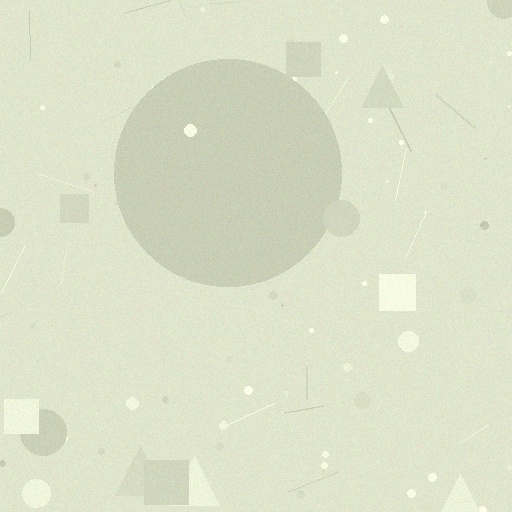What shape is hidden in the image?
A circle is hidden in the image.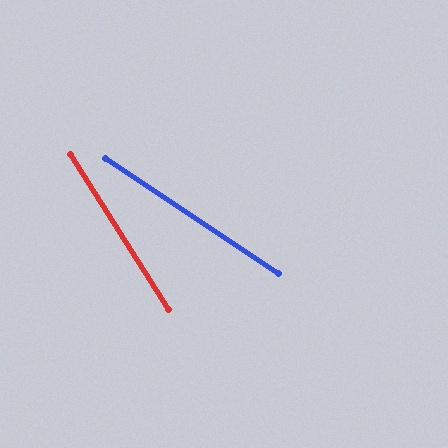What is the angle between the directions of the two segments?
Approximately 25 degrees.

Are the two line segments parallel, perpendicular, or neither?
Neither parallel nor perpendicular — they differ by about 25°.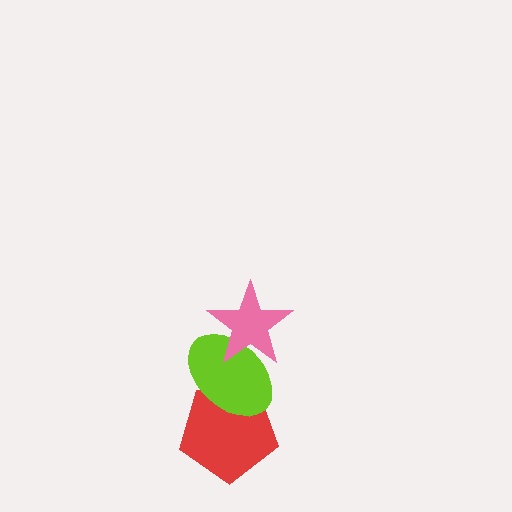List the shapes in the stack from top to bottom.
From top to bottom: the pink star, the lime ellipse, the red pentagon.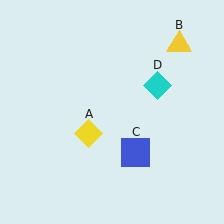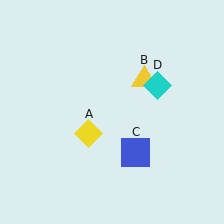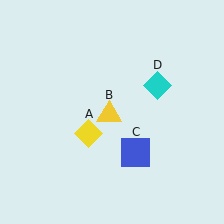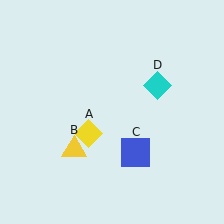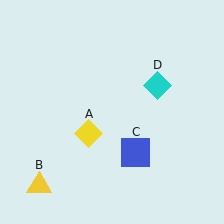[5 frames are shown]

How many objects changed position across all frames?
1 object changed position: yellow triangle (object B).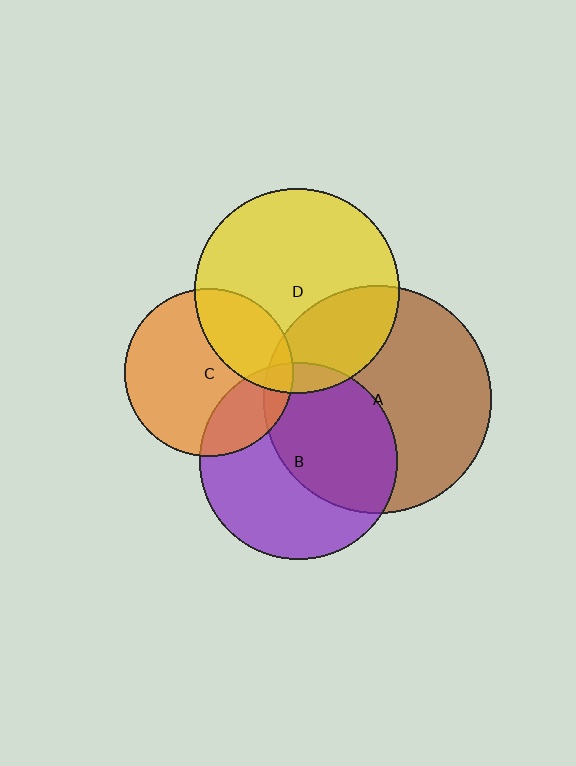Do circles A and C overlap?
Yes.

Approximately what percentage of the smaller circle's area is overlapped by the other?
Approximately 10%.